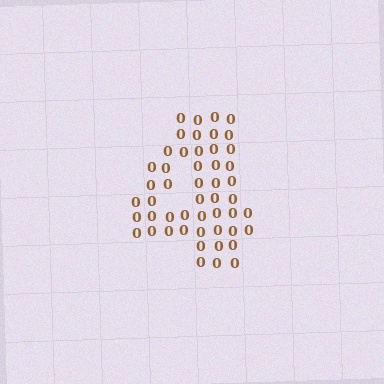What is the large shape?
The large shape is the digit 4.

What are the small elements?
The small elements are digit 0's.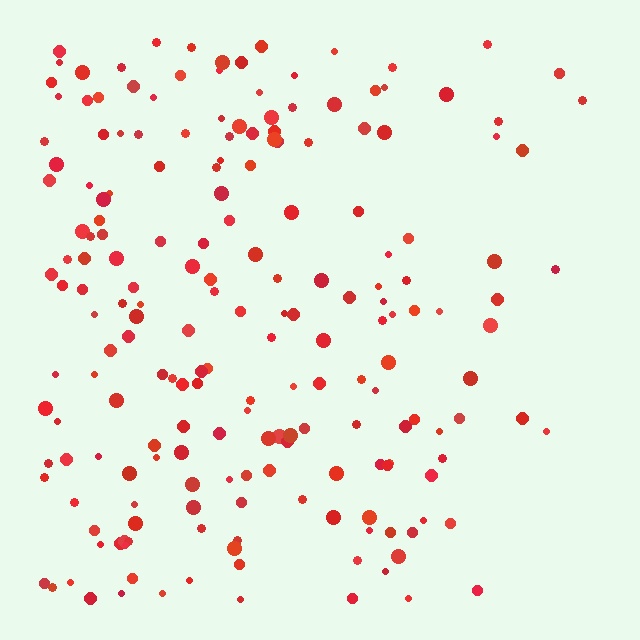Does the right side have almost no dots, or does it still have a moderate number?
Still a moderate number, just noticeably fewer than the left.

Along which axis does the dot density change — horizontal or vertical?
Horizontal.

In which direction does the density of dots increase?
From right to left, with the left side densest.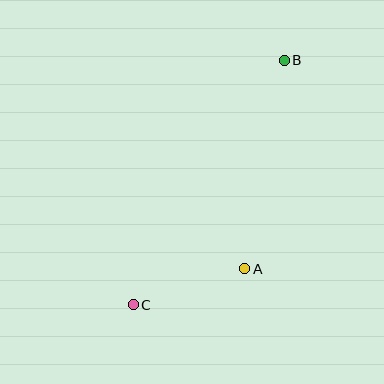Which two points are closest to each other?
Points A and C are closest to each other.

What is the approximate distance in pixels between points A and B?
The distance between A and B is approximately 212 pixels.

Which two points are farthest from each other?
Points B and C are farthest from each other.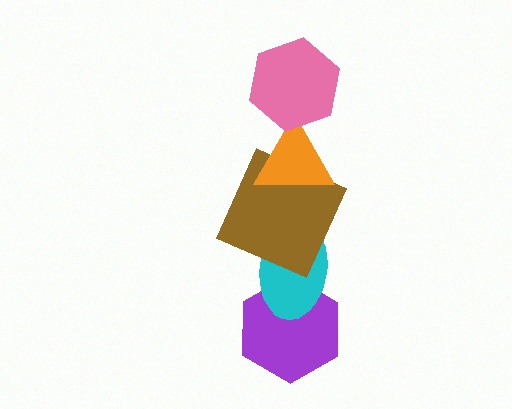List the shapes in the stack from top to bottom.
From top to bottom: the pink hexagon, the orange triangle, the brown square, the cyan ellipse, the purple hexagon.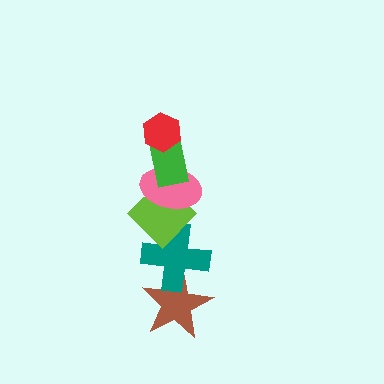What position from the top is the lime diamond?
The lime diamond is 4th from the top.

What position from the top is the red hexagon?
The red hexagon is 1st from the top.